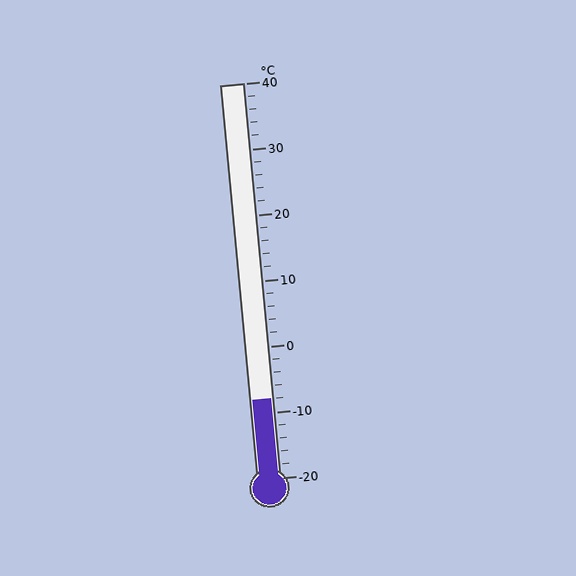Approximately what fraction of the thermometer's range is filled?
The thermometer is filled to approximately 20% of its range.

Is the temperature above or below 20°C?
The temperature is below 20°C.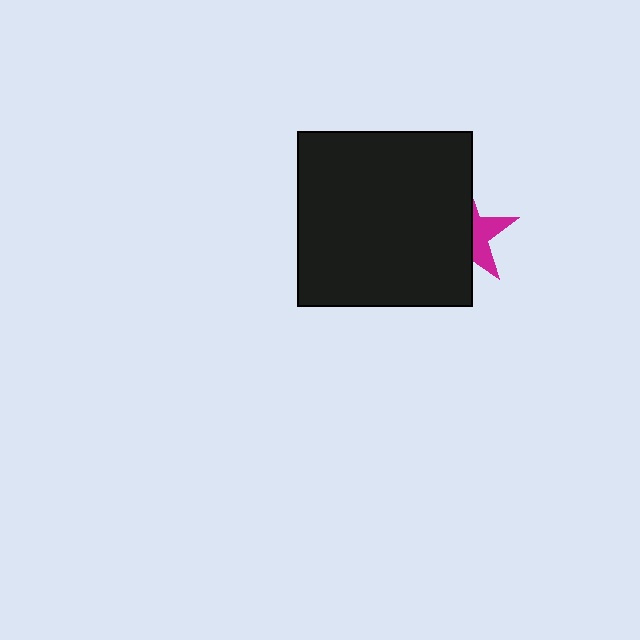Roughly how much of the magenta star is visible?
A small part of it is visible (roughly 37%).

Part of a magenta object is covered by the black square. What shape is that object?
It is a star.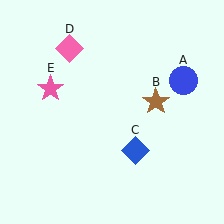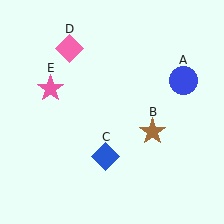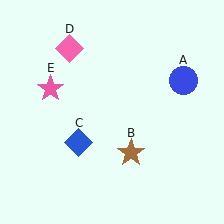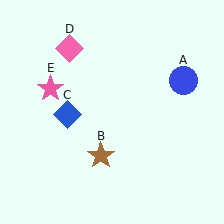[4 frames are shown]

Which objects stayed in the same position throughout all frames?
Blue circle (object A) and pink diamond (object D) and pink star (object E) remained stationary.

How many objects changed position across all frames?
2 objects changed position: brown star (object B), blue diamond (object C).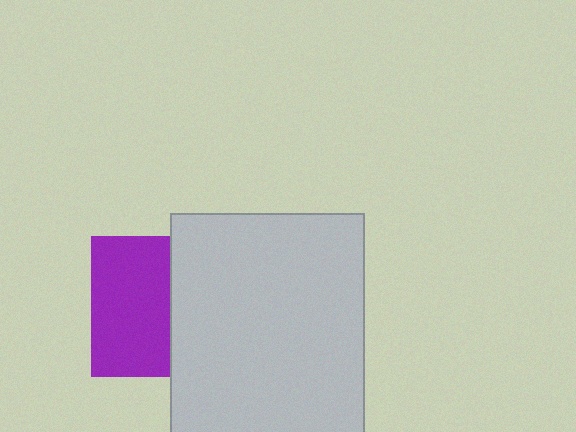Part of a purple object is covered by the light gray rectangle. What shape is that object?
It is a square.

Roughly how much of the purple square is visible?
About half of it is visible (roughly 56%).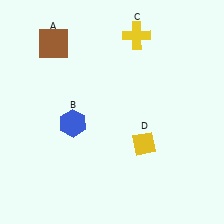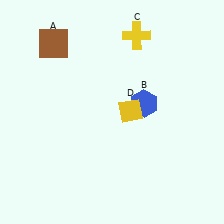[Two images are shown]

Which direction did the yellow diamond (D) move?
The yellow diamond (D) moved up.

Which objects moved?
The objects that moved are: the blue hexagon (B), the yellow diamond (D).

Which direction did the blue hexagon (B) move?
The blue hexagon (B) moved right.